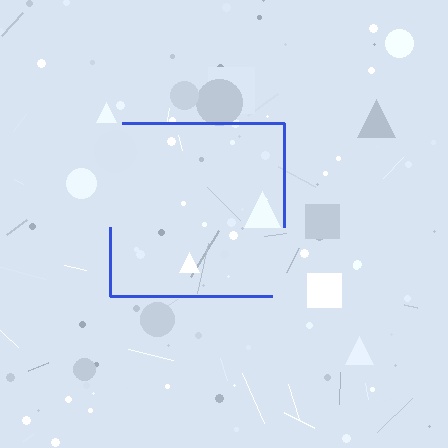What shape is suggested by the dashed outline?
The dashed outline suggests a square.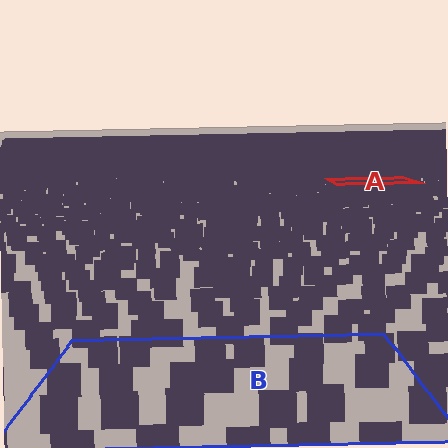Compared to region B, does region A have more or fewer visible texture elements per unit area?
Region A has more texture elements per unit area — they are packed more densely because it is farther away.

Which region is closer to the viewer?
Region B is closer. The texture elements there are larger and more spread out.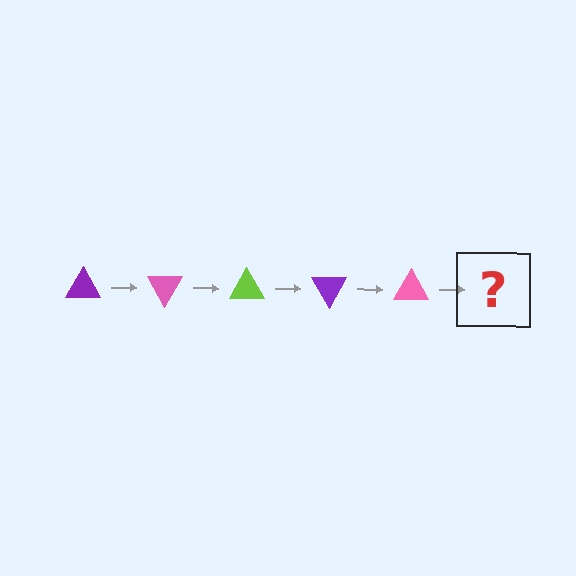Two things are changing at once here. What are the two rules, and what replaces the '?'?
The two rules are that it rotates 60 degrees each step and the color cycles through purple, pink, and lime. The '?' should be a lime triangle, rotated 300 degrees from the start.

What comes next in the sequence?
The next element should be a lime triangle, rotated 300 degrees from the start.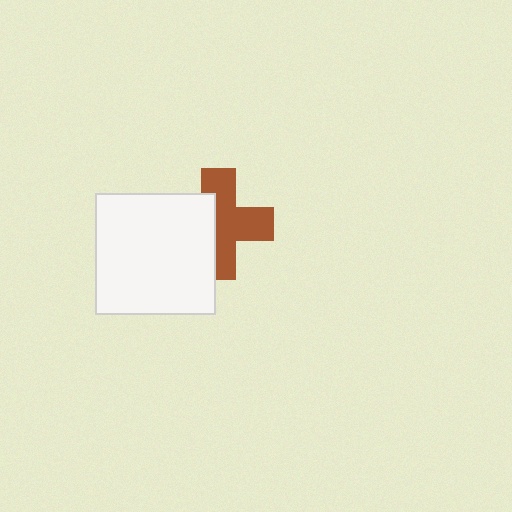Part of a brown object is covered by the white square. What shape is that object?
It is a cross.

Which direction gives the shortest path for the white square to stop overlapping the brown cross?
Moving left gives the shortest separation.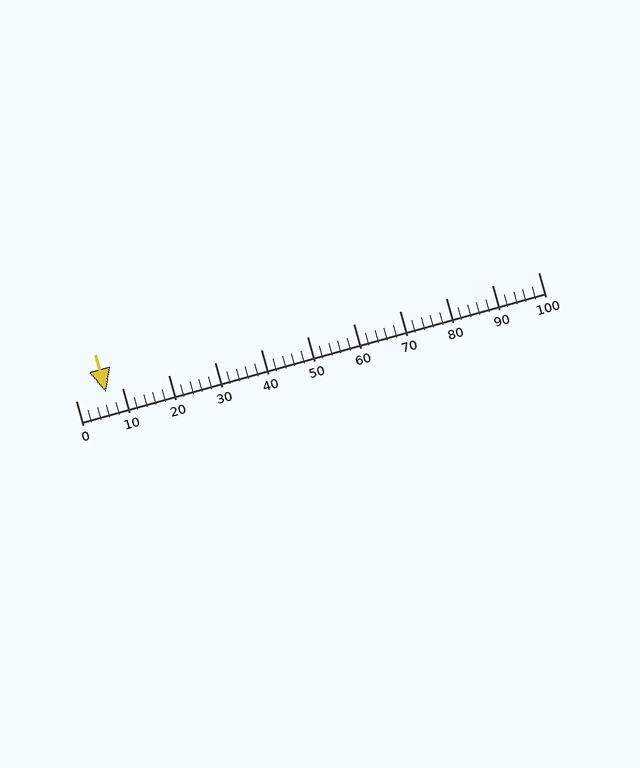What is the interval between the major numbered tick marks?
The major tick marks are spaced 10 units apart.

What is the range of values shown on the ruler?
The ruler shows values from 0 to 100.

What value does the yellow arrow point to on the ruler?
The yellow arrow points to approximately 7.